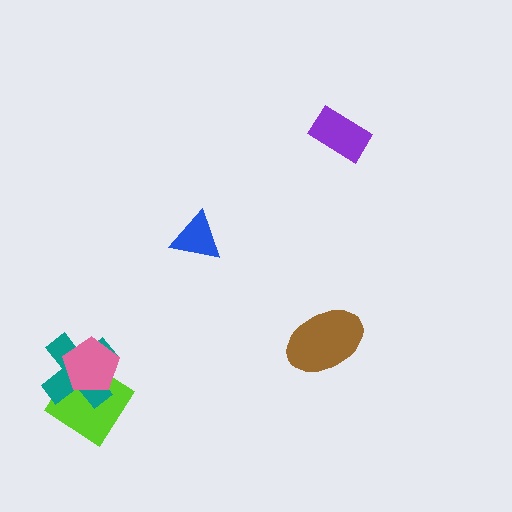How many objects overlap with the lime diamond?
2 objects overlap with the lime diamond.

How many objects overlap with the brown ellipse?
0 objects overlap with the brown ellipse.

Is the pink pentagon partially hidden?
No, no other shape covers it.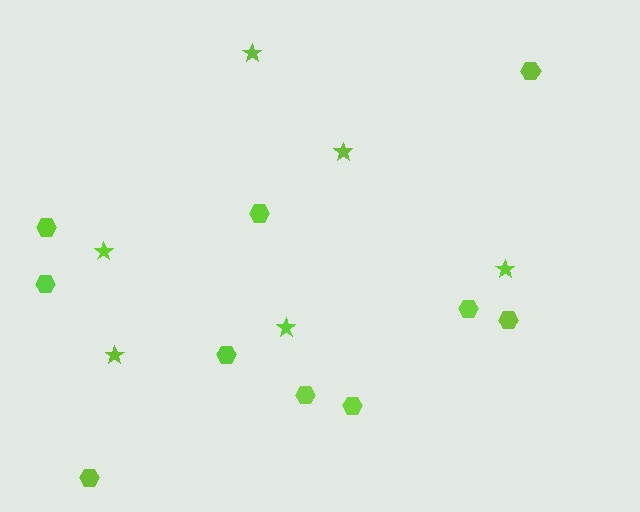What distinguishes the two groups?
There are 2 groups: one group of stars (6) and one group of hexagons (10).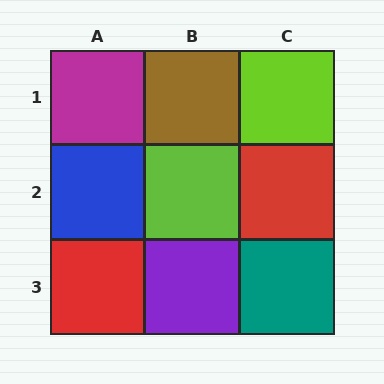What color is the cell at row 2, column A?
Blue.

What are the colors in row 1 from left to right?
Magenta, brown, lime.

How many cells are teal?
1 cell is teal.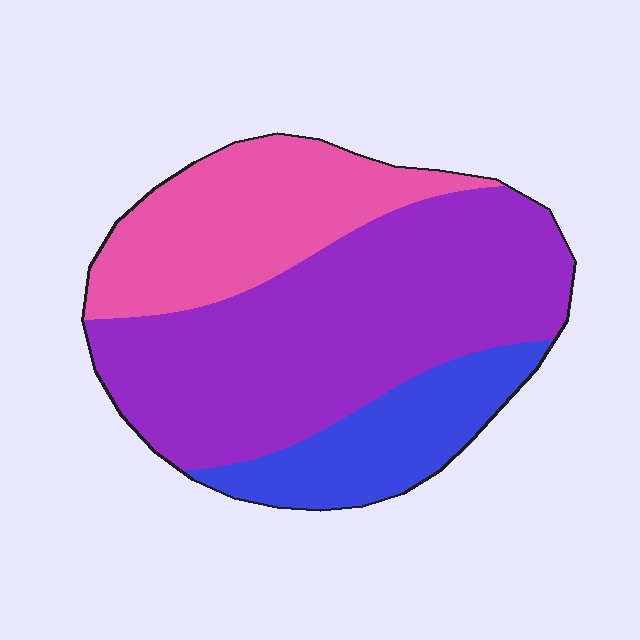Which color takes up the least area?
Blue, at roughly 20%.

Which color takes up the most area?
Purple, at roughly 55%.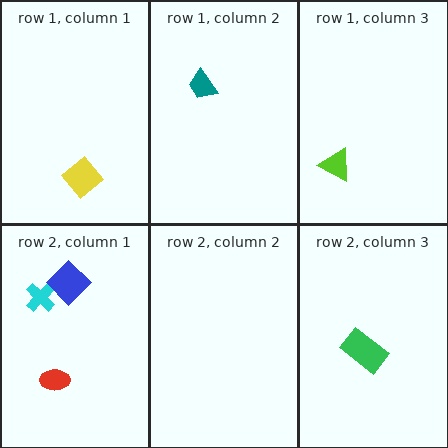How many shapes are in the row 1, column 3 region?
1.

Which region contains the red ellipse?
The row 2, column 1 region.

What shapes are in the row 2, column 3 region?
The green rectangle.